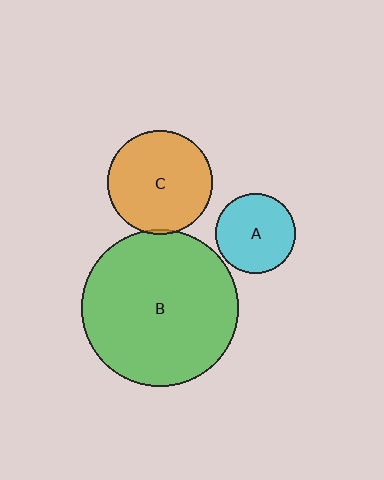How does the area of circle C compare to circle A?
Approximately 1.7 times.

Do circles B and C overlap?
Yes.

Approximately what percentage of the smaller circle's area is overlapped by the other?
Approximately 5%.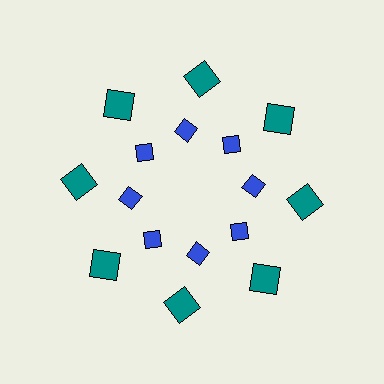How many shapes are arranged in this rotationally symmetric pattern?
There are 16 shapes, arranged in 8 groups of 2.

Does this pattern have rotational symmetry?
Yes, this pattern has 8-fold rotational symmetry. It looks the same after rotating 45 degrees around the center.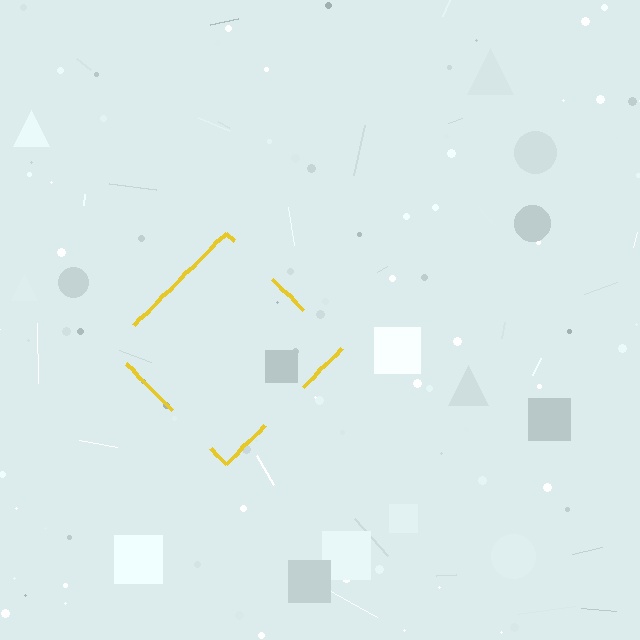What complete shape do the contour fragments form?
The contour fragments form a diamond.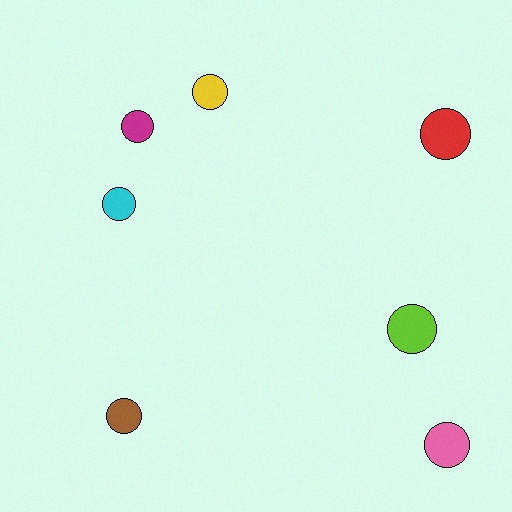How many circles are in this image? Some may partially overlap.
There are 7 circles.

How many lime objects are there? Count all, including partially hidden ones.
There is 1 lime object.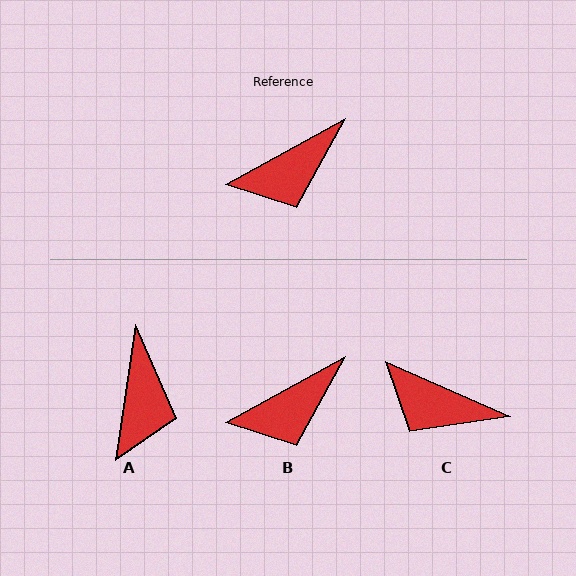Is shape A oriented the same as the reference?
No, it is off by about 53 degrees.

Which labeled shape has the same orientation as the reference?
B.